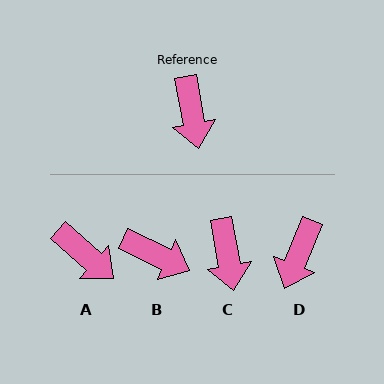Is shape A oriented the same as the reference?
No, it is off by about 38 degrees.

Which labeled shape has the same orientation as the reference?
C.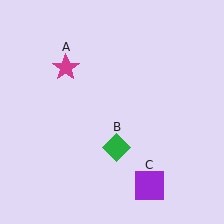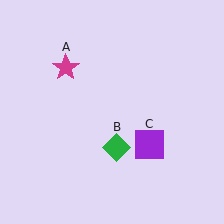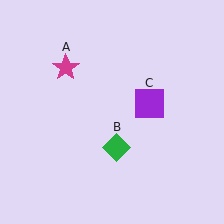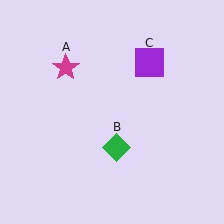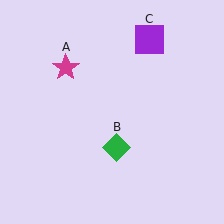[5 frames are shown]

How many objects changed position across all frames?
1 object changed position: purple square (object C).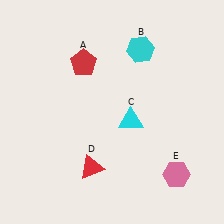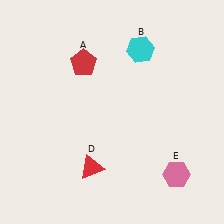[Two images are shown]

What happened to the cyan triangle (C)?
The cyan triangle (C) was removed in Image 2. It was in the bottom-right area of Image 1.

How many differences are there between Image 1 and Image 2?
There is 1 difference between the two images.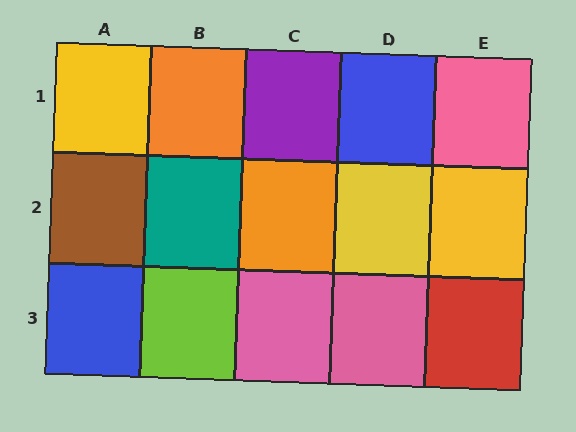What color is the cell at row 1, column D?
Blue.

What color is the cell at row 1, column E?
Pink.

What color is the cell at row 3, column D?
Pink.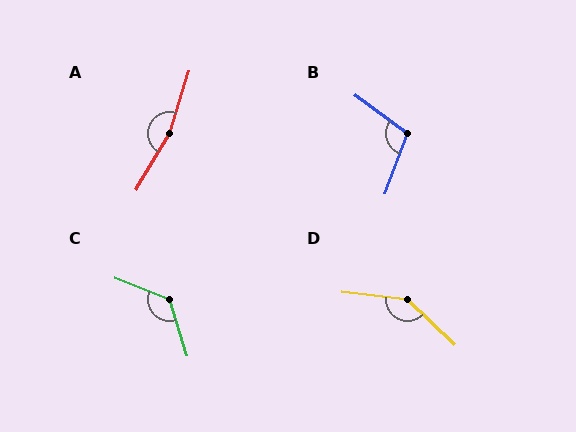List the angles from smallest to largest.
B (106°), C (129°), D (143°), A (166°).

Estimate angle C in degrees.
Approximately 129 degrees.